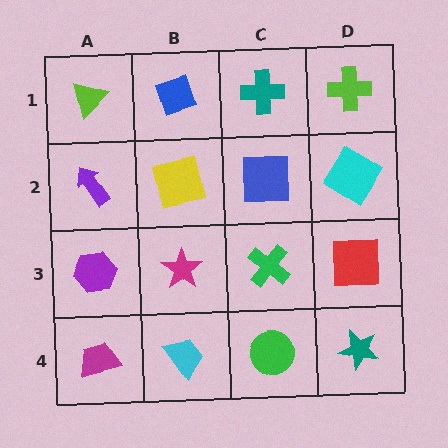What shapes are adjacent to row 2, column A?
A lime triangle (row 1, column A), a purple hexagon (row 3, column A), a yellow square (row 2, column B).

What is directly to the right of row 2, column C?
A cyan diamond.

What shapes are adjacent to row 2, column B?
A blue diamond (row 1, column B), a magenta star (row 3, column B), a purple arrow (row 2, column A), a blue square (row 2, column C).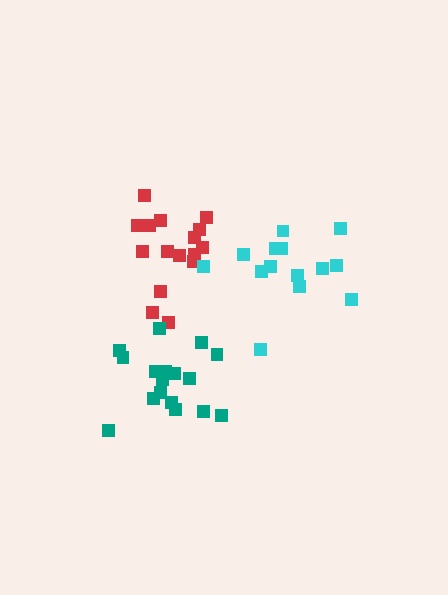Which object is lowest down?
The teal cluster is bottommost.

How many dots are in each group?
Group 1: 16 dots, Group 2: 17 dots, Group 3: 14 dots (47 total).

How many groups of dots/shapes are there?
There are 3 groups.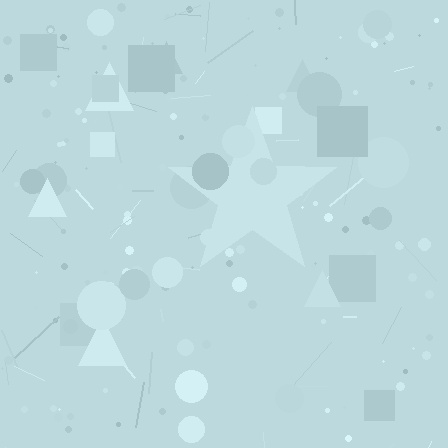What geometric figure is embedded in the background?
A star is embedded in the background.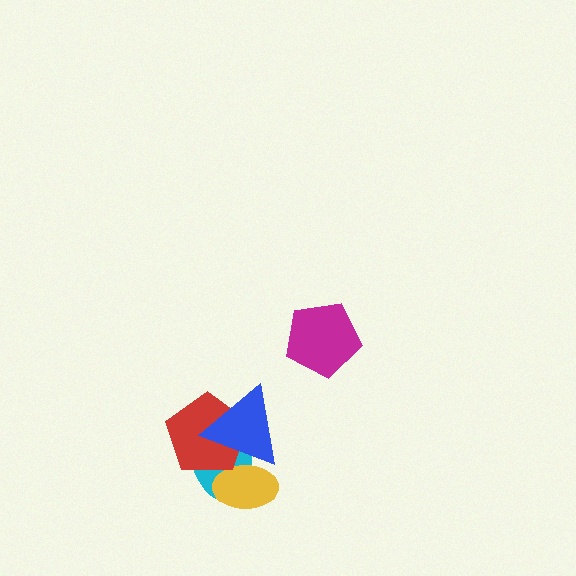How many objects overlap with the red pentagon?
3 objects overlap with the red pentagon.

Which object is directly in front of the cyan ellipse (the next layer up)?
The yellow ellipse is directly in front of the cyan ellipse.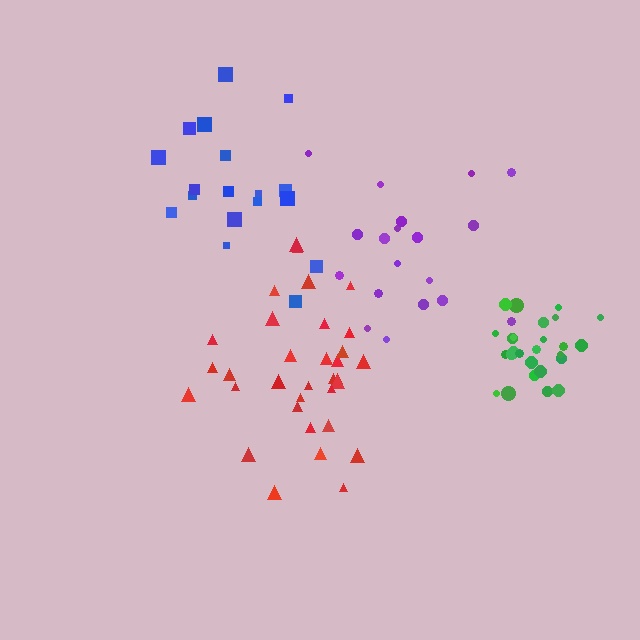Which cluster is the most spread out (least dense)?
Purple.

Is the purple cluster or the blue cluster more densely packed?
Blue.